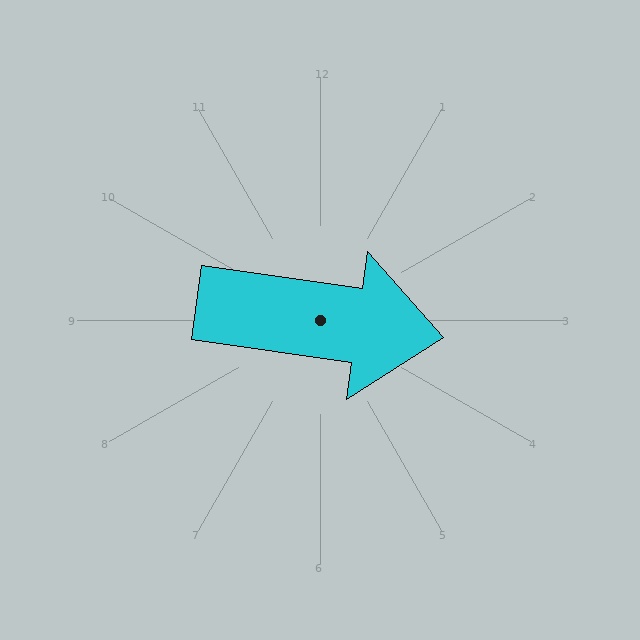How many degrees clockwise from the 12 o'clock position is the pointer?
Approximately 98 degrees.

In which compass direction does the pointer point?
East.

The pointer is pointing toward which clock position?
Roughly 3 o'clock.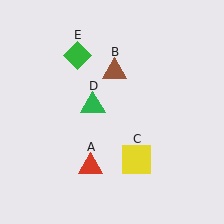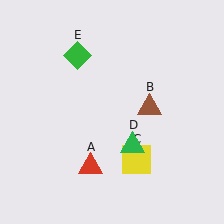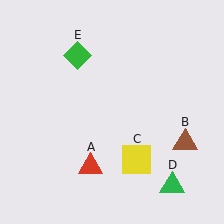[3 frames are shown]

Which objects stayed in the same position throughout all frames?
Red triangle (object A) and yellow square (object C) and green diamond (object E) remained stationary.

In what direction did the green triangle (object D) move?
The green triangle (object D) moved down and to the right.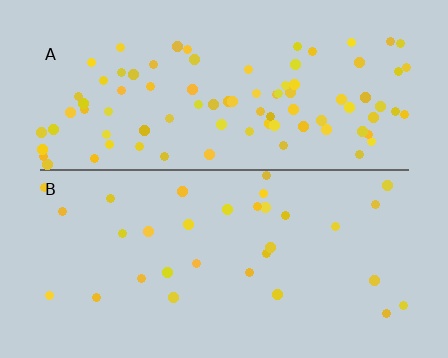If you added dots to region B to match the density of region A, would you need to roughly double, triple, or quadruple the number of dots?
Approximately triple.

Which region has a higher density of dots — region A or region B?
A (the top).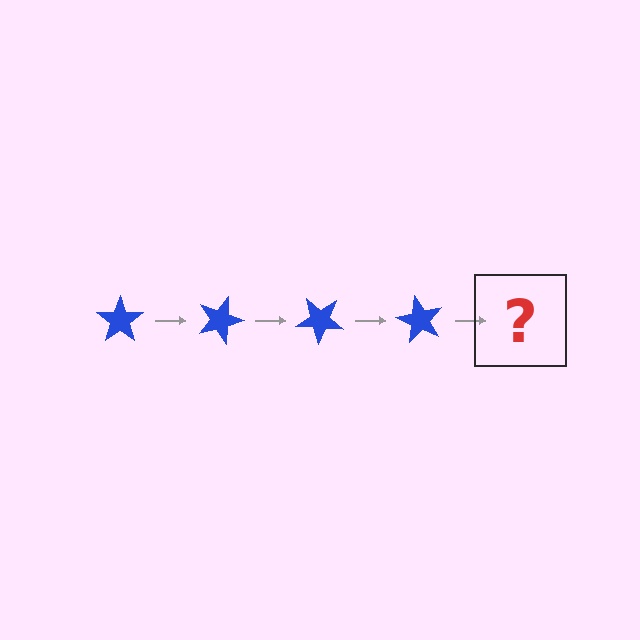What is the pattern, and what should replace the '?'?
The pattern is that the star rotates 20 degrees each step. The '?' should be a blue star rotated 80 degrees.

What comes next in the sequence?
The next element should be a blue star rotated 80 degrees.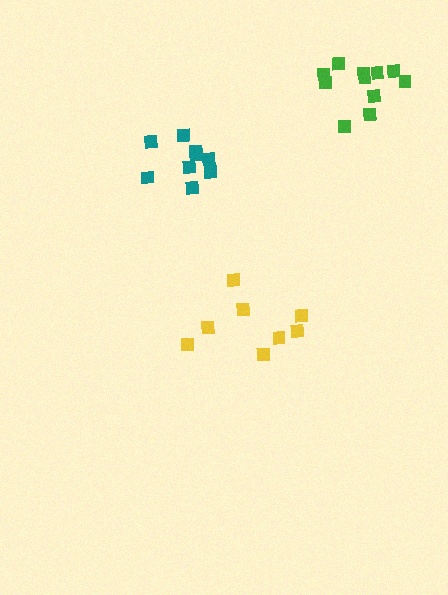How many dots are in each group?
Group 1: 8 dots, Group 2: 11 dots, Group 3: 9 dots (28 total).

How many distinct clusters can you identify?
There are 3 distinct clusters.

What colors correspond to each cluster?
The clusters are colored: yellow, green, teal.